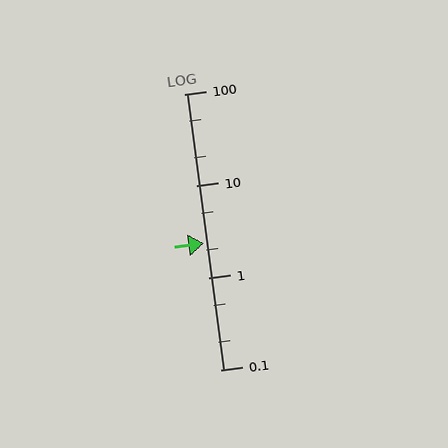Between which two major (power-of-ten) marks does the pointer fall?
The pointer is between 1 and 10.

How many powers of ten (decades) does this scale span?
The scale spans 3 decades, from 0.1 to 100.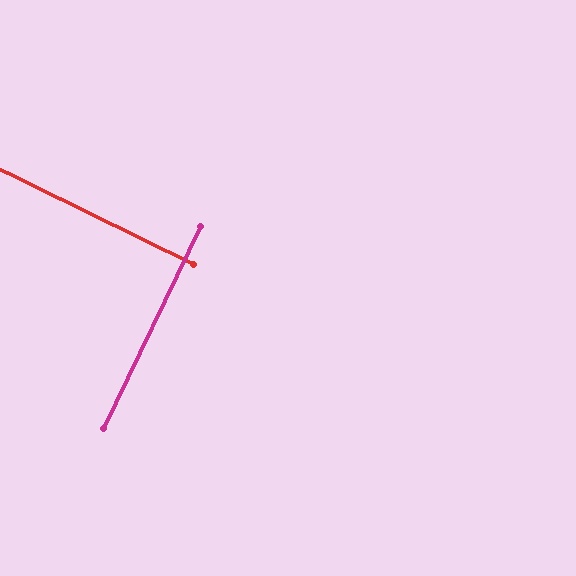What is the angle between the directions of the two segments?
Approximately 90 degrees.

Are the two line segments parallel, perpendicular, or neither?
Perpendicular — they meet at approximately 90°.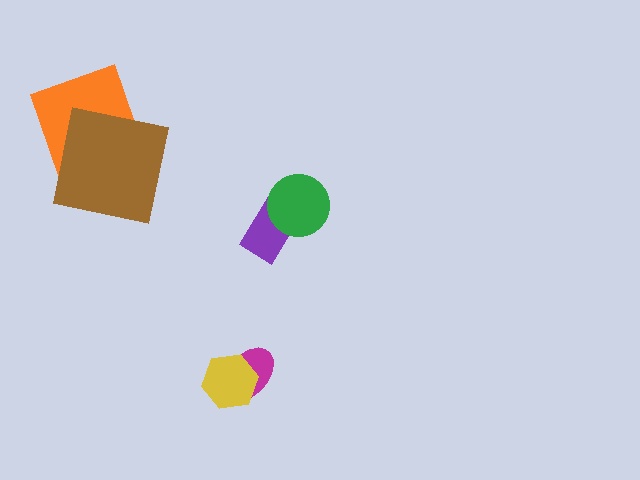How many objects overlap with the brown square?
1 object overlaps with the brown square.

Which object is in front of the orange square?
The brown square is in front of the orange square.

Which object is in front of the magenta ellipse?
The yellow hexagon is in front of the magenta ellipse.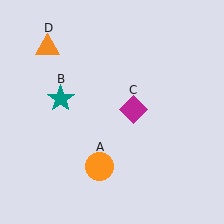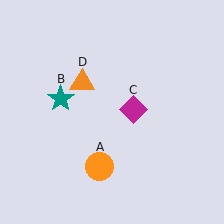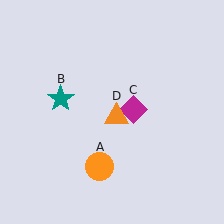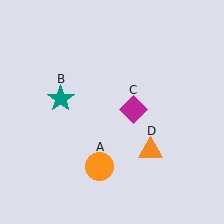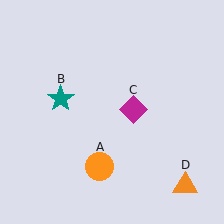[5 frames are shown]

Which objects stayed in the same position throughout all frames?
Orange circle (object A) and teal star (object B) and magenta diamond (object C) remained stationary.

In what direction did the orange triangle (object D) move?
The orange triangle (object D) moved down and to the right.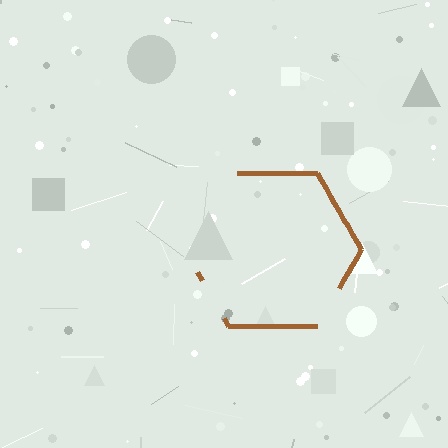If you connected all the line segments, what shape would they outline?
They would outline a hexagon.